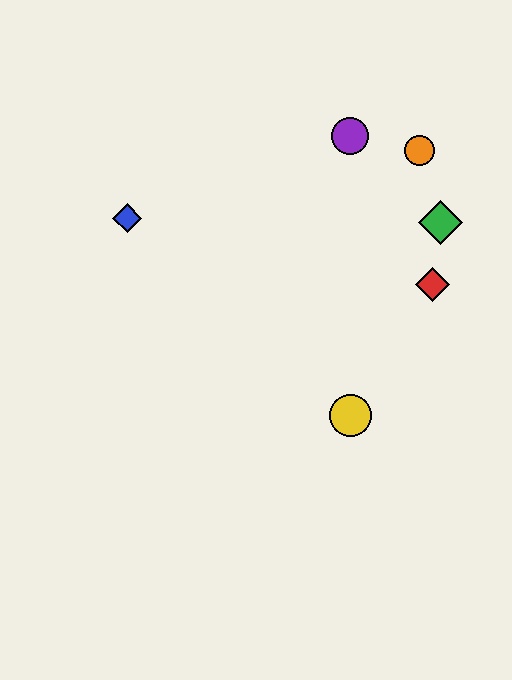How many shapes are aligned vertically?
2 shapes (the yellow circle, the purple circle) are aligned vertically.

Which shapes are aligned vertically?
The yellow circle, the purple circle are aligned vertically.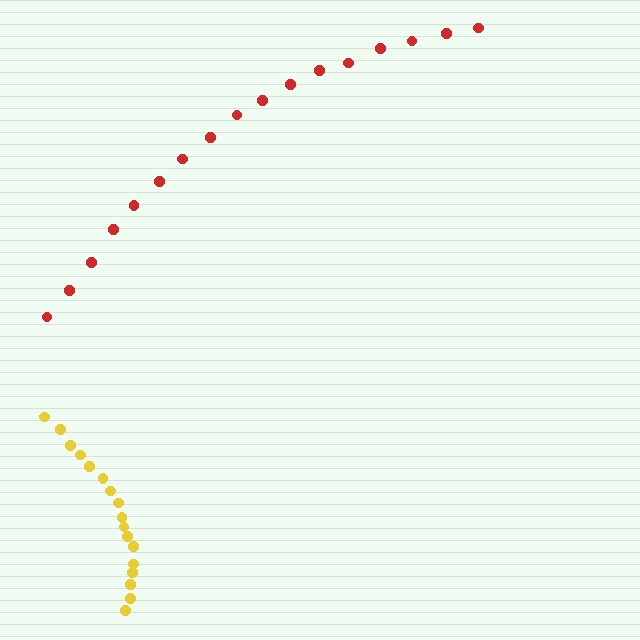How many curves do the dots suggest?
There are 2 distinct paths.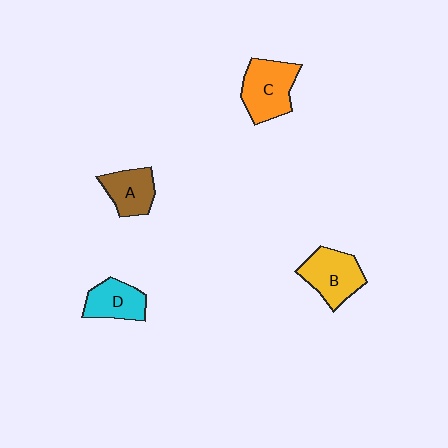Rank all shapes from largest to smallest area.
From largest to smallest: C (orange), B (yellow), D (cyan), A (brown).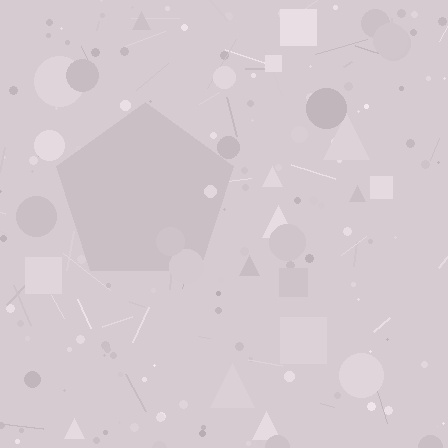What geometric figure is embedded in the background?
A pentagon is embedded in the background.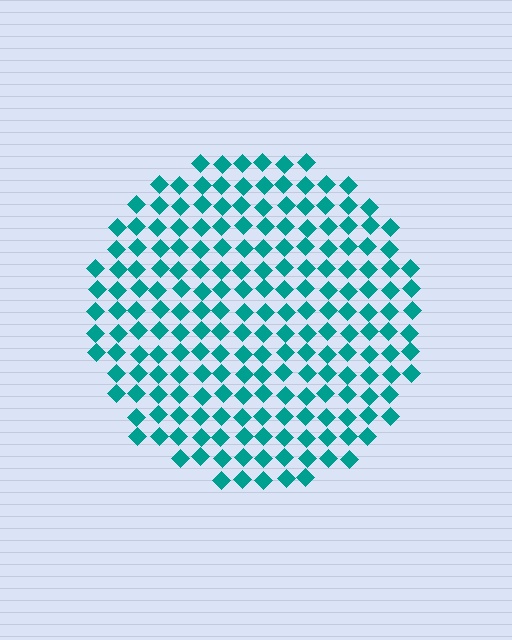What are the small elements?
The small elements are diamonds.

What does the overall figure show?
The overall figure shows a circle.